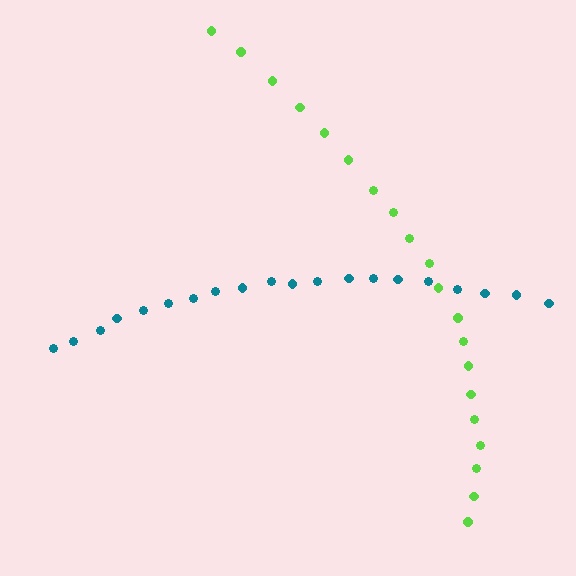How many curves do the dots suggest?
There are 2 distinct paths.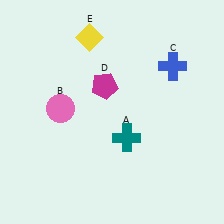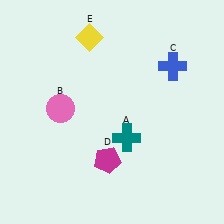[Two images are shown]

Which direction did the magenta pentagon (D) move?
The magenta pentagon (D) moved down.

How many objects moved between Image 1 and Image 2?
1 object moved between the two images.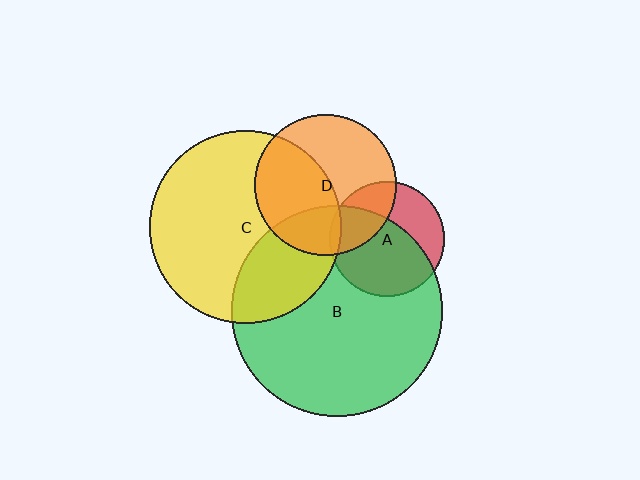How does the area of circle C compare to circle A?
Approximately 2.8 times.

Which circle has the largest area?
Circle B (green).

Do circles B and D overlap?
Yes.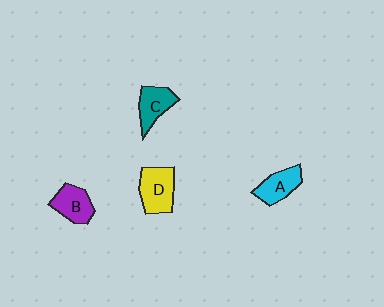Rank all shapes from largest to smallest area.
From largest to smallest: D (yellow), B (purple), C (teal), A (cyan).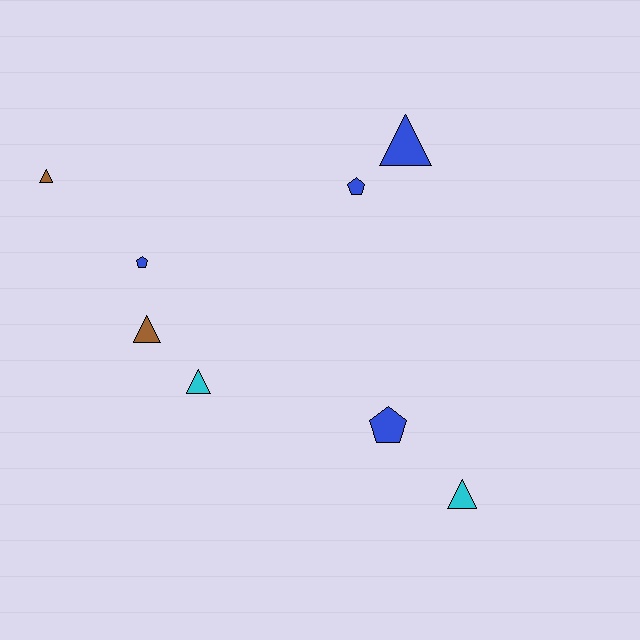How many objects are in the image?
There are 8 objects.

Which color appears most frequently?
Blue, with 4 objects.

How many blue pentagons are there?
There are 3 blue pentagons.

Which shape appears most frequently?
Triangle, with 5 objects.